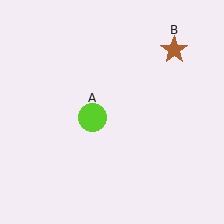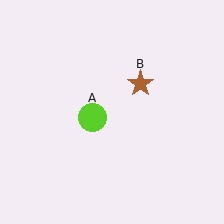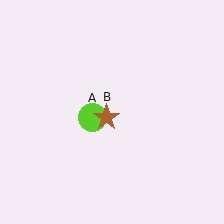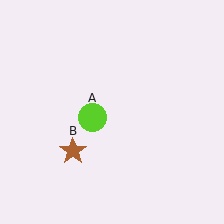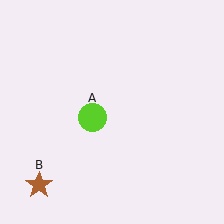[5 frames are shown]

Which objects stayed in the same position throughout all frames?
Lime circle (object A) remained stationary.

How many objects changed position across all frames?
1 object changed position: brown star (object B).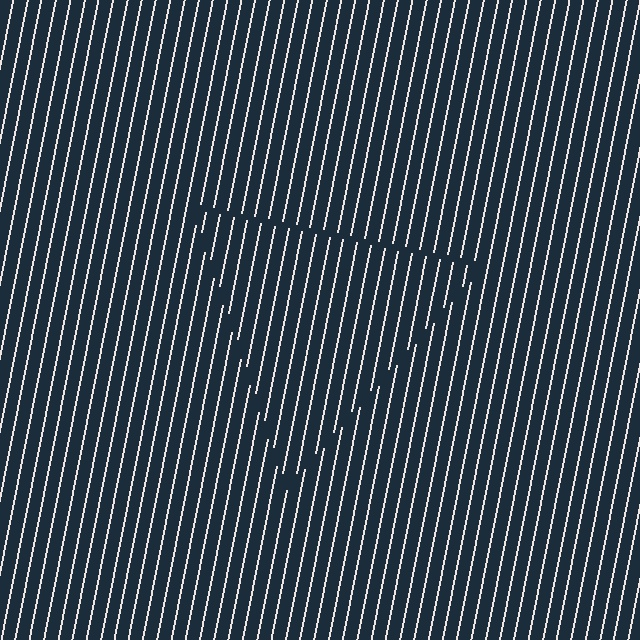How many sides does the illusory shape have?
3 sides — the line-ends trace a triangle.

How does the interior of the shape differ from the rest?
The interior of the shape contains the same grating, shifted by half a period — the contour is defined by the phase discontinuity where line-ends from the inner and outer gratings abut.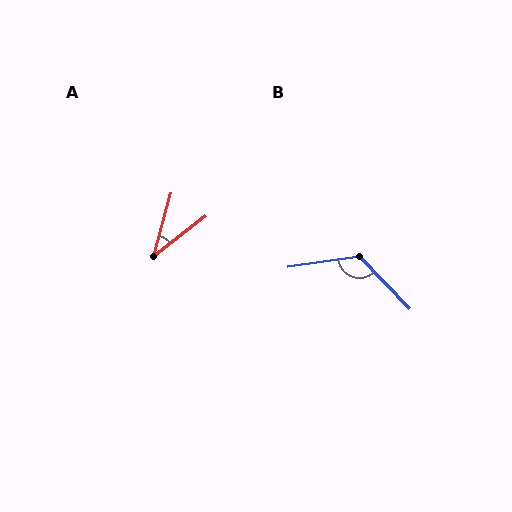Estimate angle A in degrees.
Approximately 37 degrees.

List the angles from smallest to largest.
A (37°), B (125°).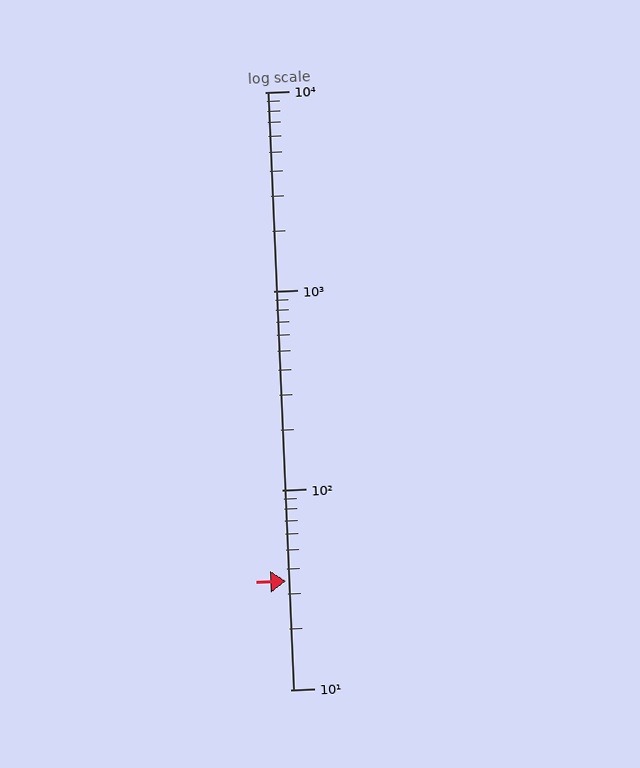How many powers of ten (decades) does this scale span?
The scale spans 3 decades, from 10 to 10000.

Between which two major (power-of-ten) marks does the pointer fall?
The pointer is between 10 and 100.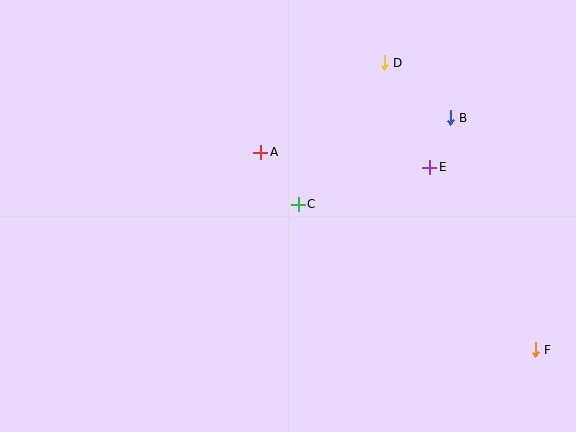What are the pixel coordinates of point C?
Point C is at (298, 204).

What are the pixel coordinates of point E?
Point E is at (430, 167).